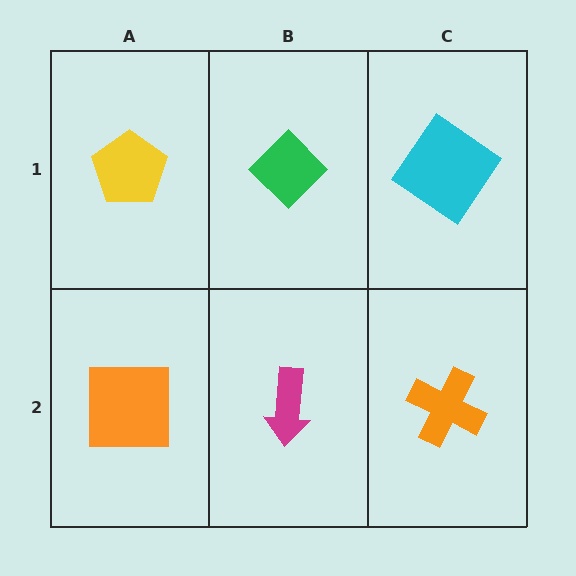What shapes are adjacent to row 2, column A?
A yellow pentagon (row 1, column A), a magenta arrow (row 2, column B).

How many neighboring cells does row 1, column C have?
2.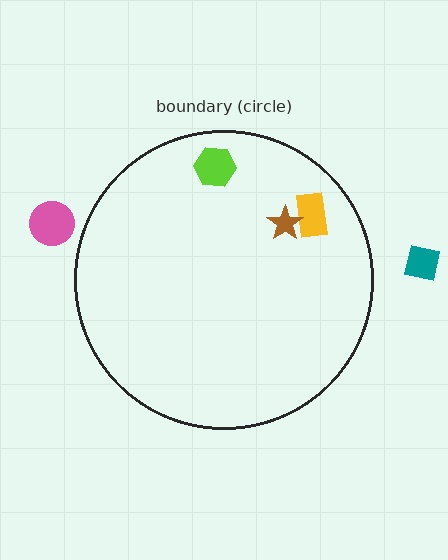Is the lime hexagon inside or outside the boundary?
Inside.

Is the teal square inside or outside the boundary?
Outside.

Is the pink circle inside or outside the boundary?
Outside.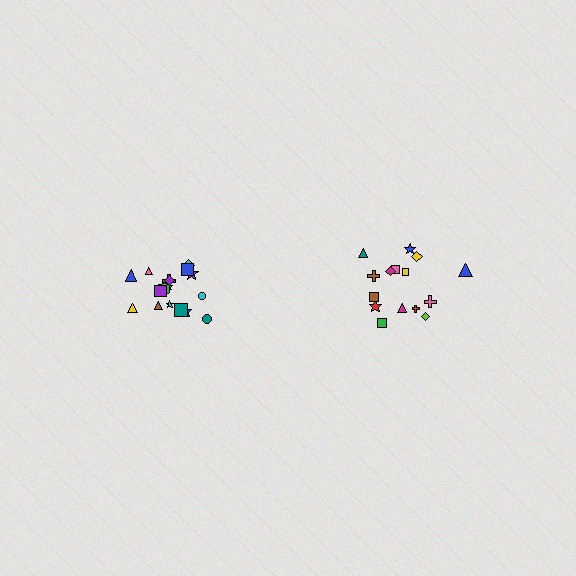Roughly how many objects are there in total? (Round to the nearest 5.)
Roughly 35 objects in total.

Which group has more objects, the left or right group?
The left group.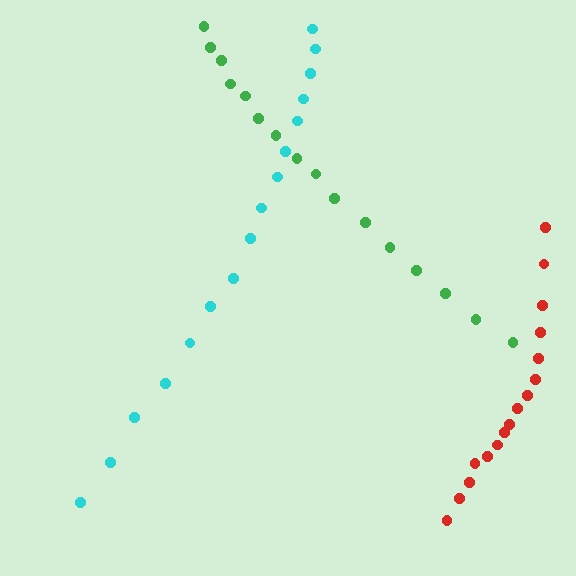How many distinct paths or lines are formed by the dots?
There are 3 distinct paths.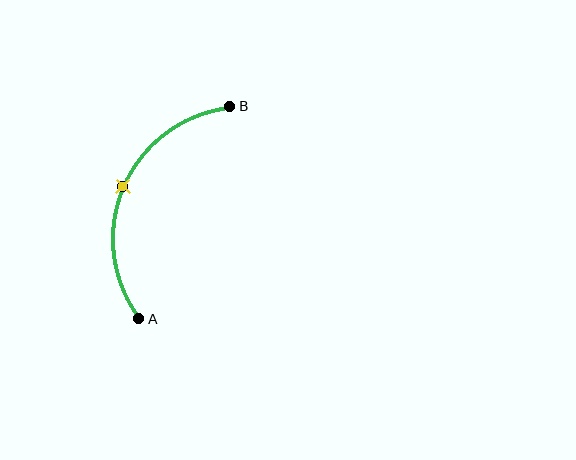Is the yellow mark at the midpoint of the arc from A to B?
Yes. The yellow mark lies on the arc at equal arc-length from both A and B — it is the arc midpoint.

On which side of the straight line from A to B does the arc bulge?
The arc bulges to the left of the straight line connecting A and B.